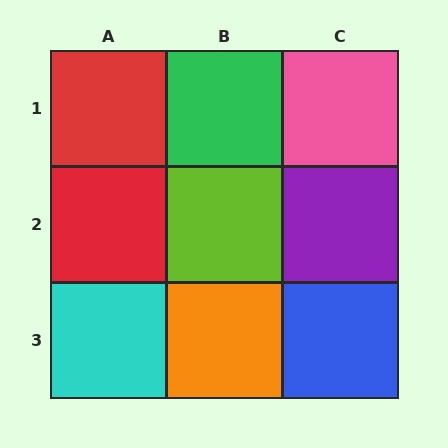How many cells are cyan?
1 cell is cyan.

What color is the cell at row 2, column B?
Lime.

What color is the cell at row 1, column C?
Pink.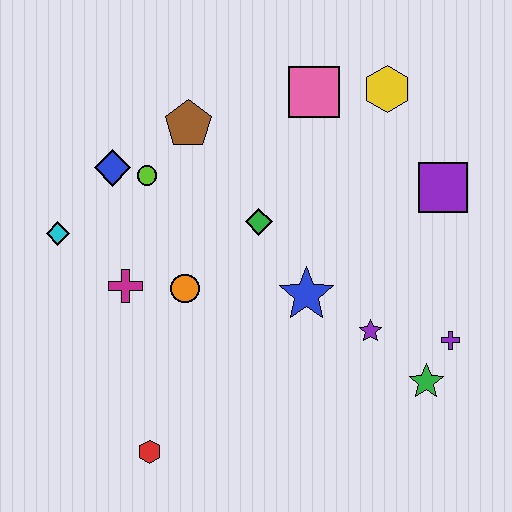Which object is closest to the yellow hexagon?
The pink square is closest to the yellow hexagon.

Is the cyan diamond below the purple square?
Yes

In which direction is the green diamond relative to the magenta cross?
The green diamond is to the right of the magenta cross.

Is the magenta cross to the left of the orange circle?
Yes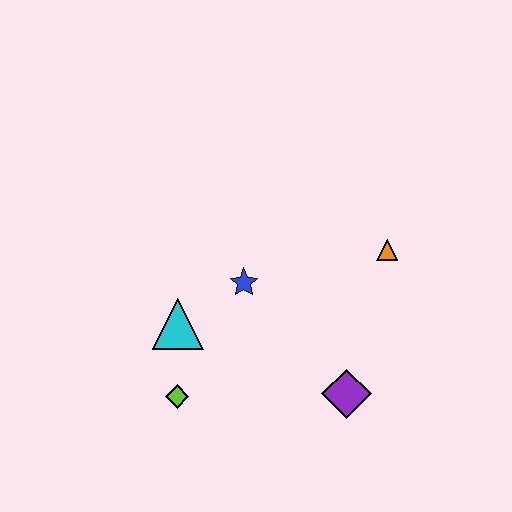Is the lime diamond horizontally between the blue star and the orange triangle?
No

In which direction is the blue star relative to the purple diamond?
The blue star is above the purple diamond.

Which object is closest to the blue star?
The cyan triangle is closest to the blue star.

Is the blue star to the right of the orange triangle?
No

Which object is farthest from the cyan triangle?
The orange triangle is farthest from the cyan triangle.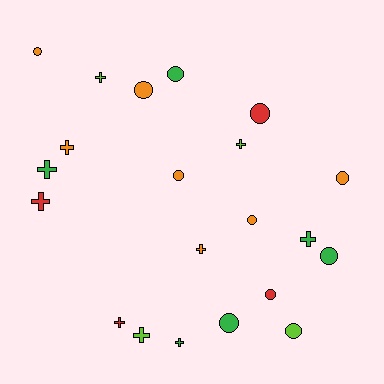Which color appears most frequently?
Orange, with 7 objects.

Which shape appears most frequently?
Circle, with 11 objects.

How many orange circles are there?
There are 5 orange circles.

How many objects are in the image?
There are 21 objects.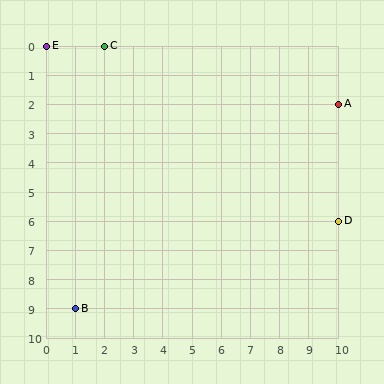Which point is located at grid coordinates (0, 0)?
Point E is at (0, 0).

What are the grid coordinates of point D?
Point D is at grid coordinates (10, 6).